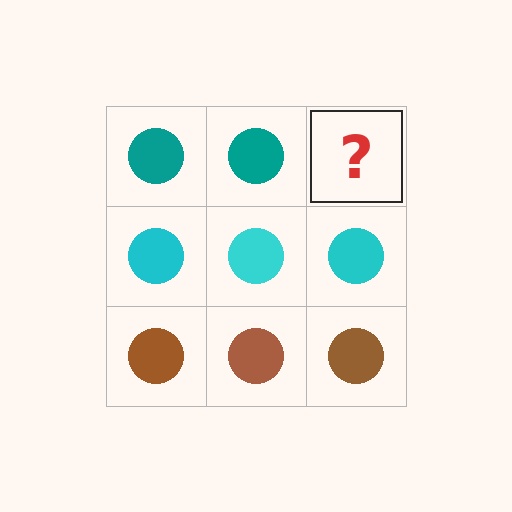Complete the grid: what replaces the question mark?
The question mark should be replaced with a teal circle.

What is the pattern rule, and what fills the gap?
The rule is that each row has a consistent color. The gap should be filled with a teal circle.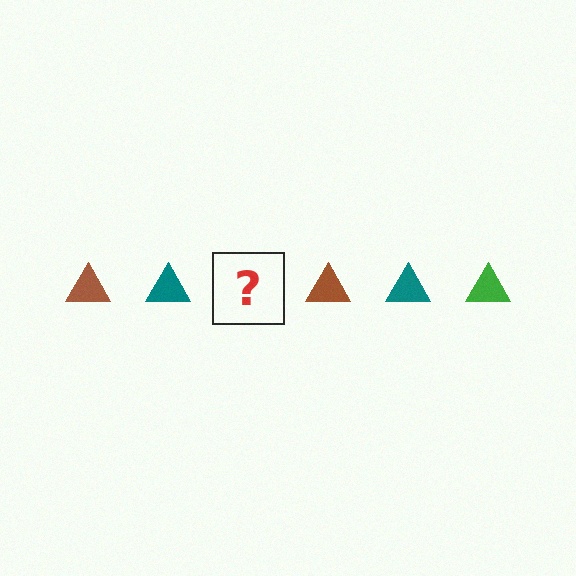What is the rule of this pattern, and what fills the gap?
The rule is that the pattern cycles through brown, teal, green triangles. The gap should be filled with a green triangle.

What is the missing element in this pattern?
The missing element is a green triangle.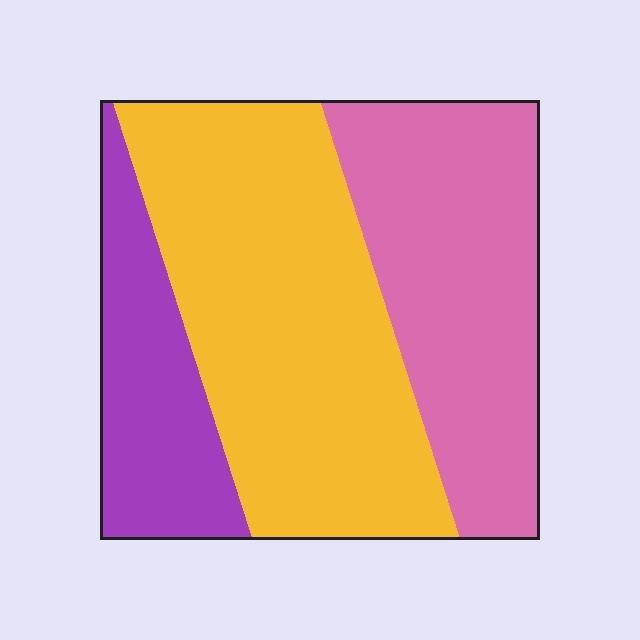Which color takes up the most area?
Yellow, at roughly 45%.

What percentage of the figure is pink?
Pink covers 34% of the figure.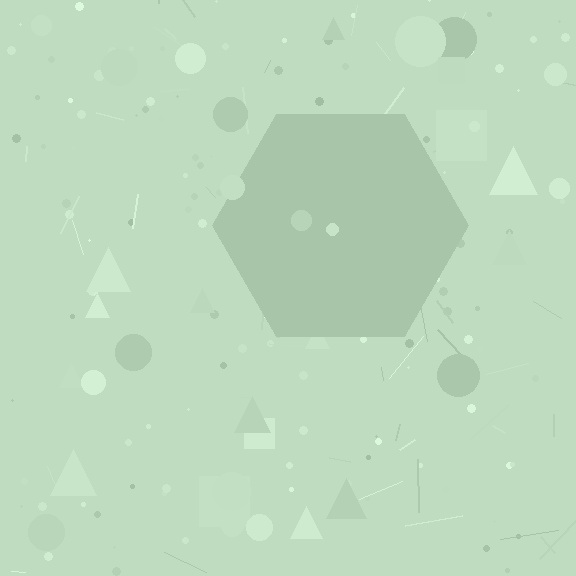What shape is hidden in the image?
A hexagon is hidden in the image.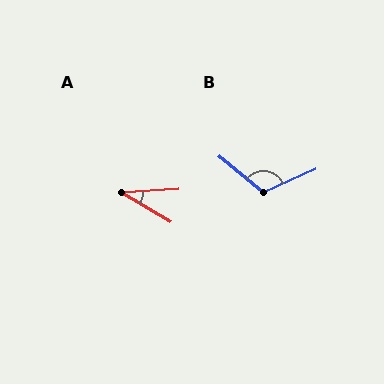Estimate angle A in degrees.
Approximately 34 degrees.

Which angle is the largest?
B, at approximately 116 degrees.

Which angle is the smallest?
A, at approximately 34 degrees.